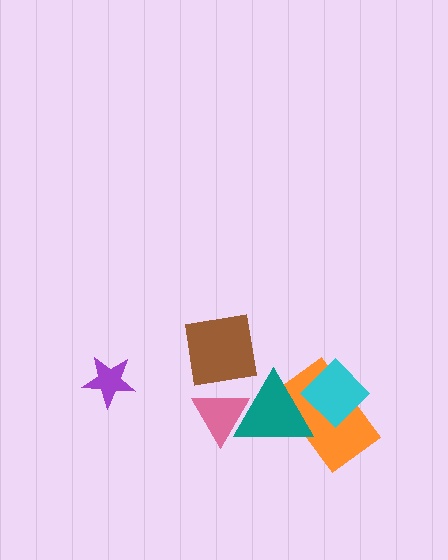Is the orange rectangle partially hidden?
Yes, it is partially covered by another shape.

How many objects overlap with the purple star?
0 objects overlap with the purple star.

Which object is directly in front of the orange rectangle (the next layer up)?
The cyan diamond is directly in front of the orange rectangle.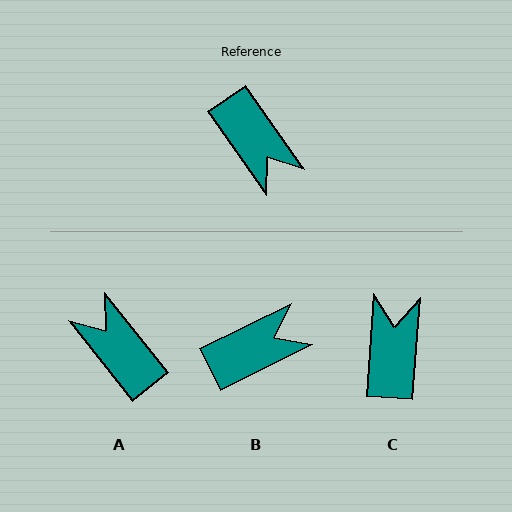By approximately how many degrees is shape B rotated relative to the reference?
Approximately 81 degrees counter-clockwise.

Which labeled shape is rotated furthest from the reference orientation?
A, about 177 degrees away.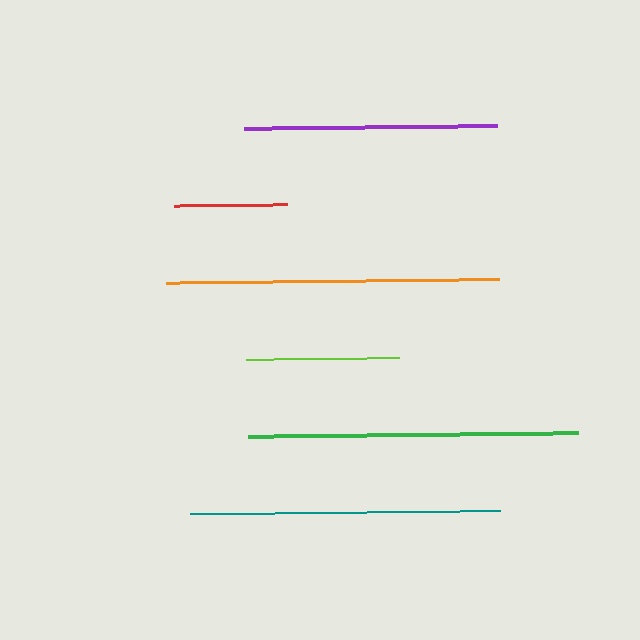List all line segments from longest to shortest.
From longest to shortest: orange, green, teal, purple, lime, red.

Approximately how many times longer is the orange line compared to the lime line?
The orange line is approximately 2.2 times the length of the lime line.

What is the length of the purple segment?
The purple segment is approximately 252 pixels long.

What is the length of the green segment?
The green segment is approximately 330 pixels long.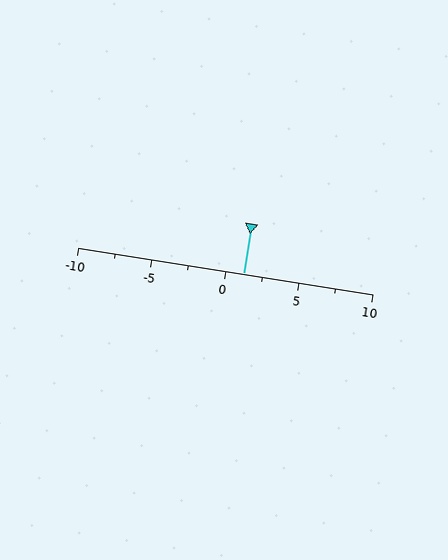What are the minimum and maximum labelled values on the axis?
The axis runs from -10 to 10.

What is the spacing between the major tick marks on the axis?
The major ticks are spaced 5 apart.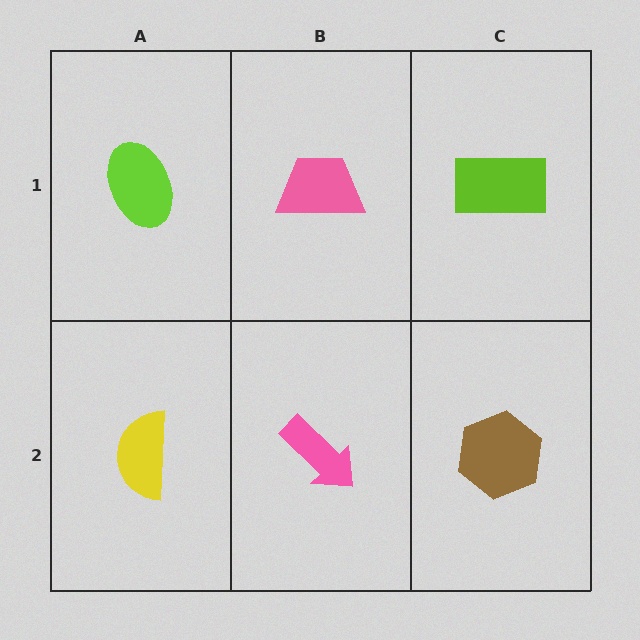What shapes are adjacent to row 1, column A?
A yellow semicircle (row 2, column A), a pink trapezoid (row 1, column B).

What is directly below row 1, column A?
A yellow semicircle.